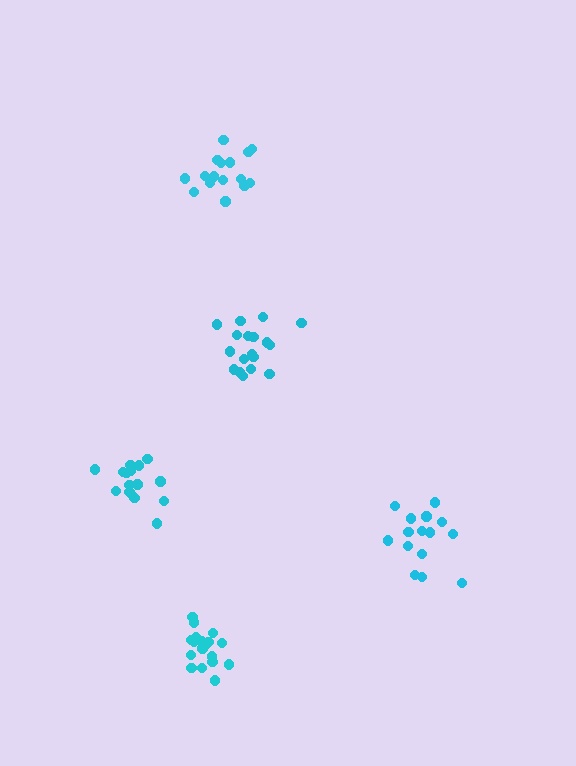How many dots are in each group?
Group 1: 18 dots, Group 2: 17 dots, Group 3: 15 dots, Group 4: 16 dots, Group 5: 18 dots (84 total).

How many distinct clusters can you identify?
There are 5 distinct clusters.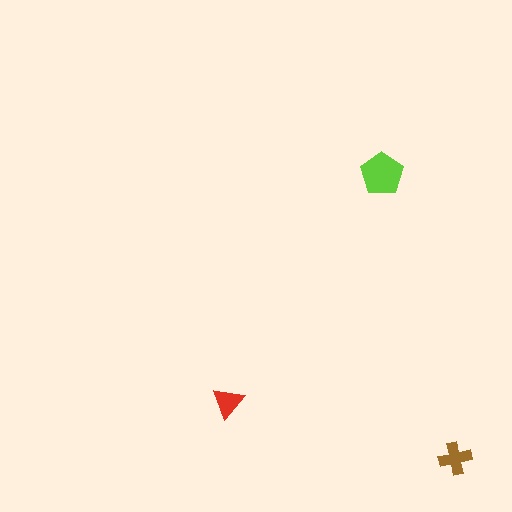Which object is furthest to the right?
The brown cross is rightmost.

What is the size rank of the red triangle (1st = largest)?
3rd.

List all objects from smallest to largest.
The red triangle, the brown cross, the lime pentagon.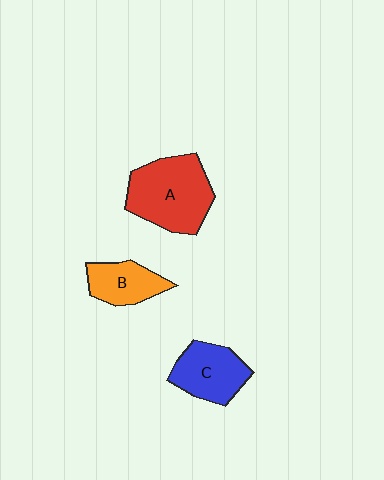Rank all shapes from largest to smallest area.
From largest to smallest: A (red), C (blue), B (orange).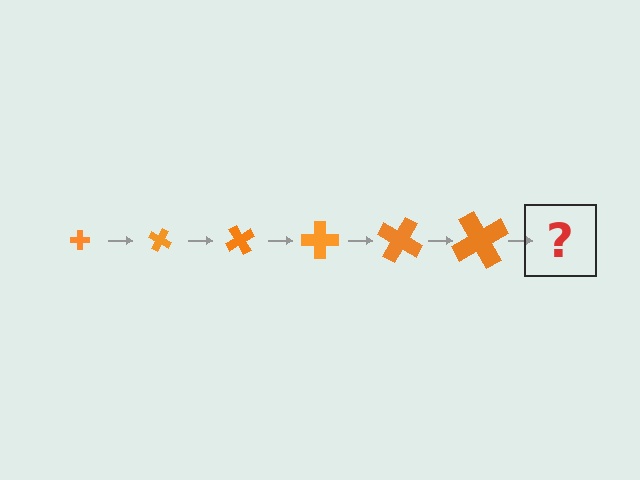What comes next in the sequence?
The next element should be a cross, larger than the previous one and rotated 180 degrees from the start.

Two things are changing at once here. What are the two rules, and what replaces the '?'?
The two rules are that the cross grows larger each step and it rotates 30 degrees each step. The '?' should be a cross, larger than the previous one and rotated 180 degrees from the start.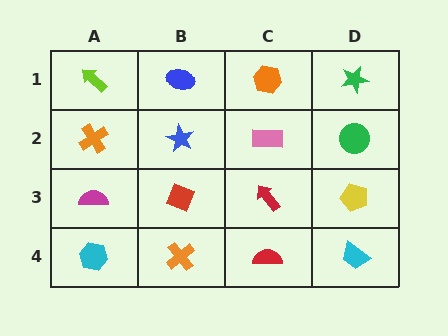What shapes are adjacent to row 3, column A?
An orange cross (row 2, column A), a cyan hexagon (row 4, column A), a red diamond (row 3, column B).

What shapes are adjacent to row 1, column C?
A pink rectangle (row 2, column C), a blue ellipse (row 1, column B), a green star (row 1, column D).